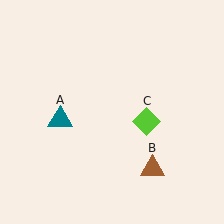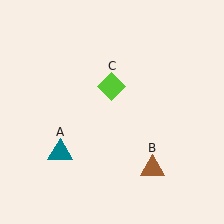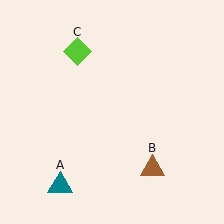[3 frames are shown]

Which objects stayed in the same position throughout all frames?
Brown triangle (object B) remained stationary.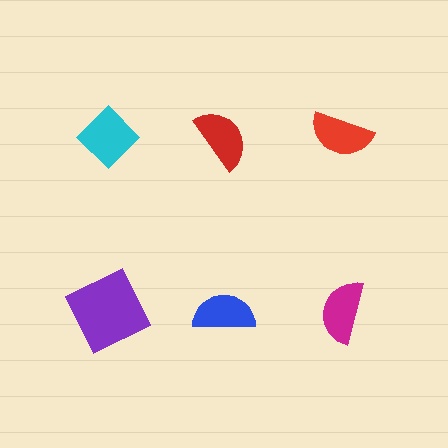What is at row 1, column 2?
A red semicircle.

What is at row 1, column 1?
A cyan diamond.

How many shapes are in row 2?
3 shapes.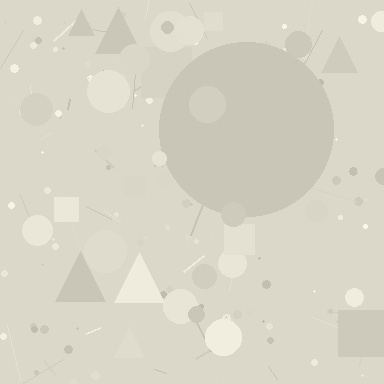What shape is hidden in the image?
A circle is hidden in the image.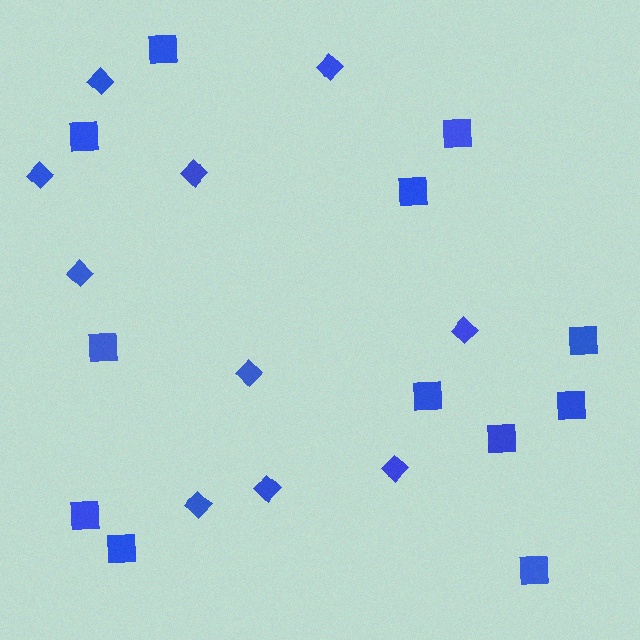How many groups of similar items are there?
There are 2 groups: one group of diamonds (10) and one group of squares (12).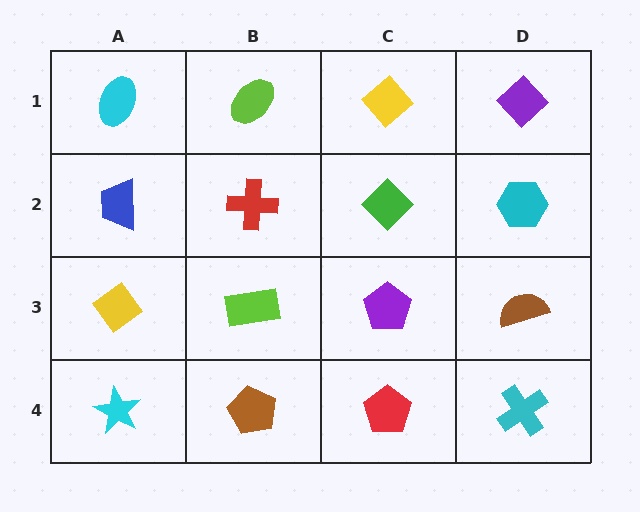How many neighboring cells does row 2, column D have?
3.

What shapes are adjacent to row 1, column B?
A red cross (row 2, column B), a cyan ellipse (row 1, column A), a yellow diamond (row 1, column C).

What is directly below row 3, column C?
A red pentagon.